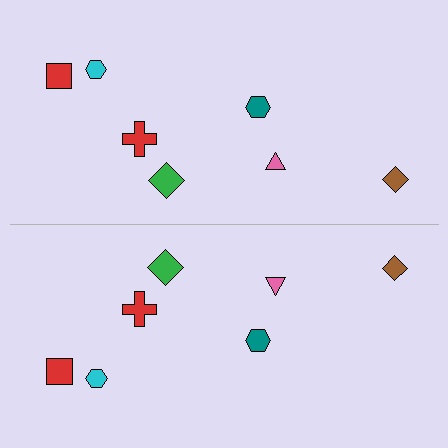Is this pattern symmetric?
Yes, this pattern has bilateral (reflection) symmetry.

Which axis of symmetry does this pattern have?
The pattern has a horizontal axis of symmetry running through the center of the image.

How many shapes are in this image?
There are 14 shapes in this image.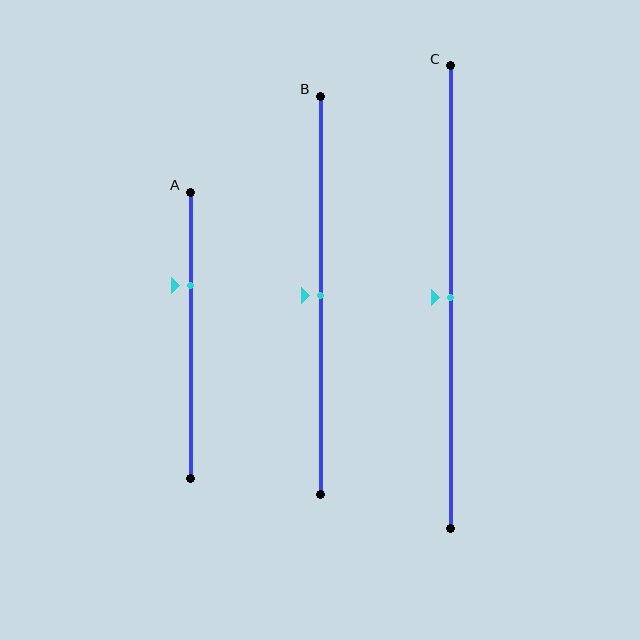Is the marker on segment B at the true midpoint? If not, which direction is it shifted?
Yes, the marker on segment B is at the true midpoint.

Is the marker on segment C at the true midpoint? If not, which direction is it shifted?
Yes, the marker on segment C is at the true midpoint.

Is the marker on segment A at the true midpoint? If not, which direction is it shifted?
No, the marker on segment A is shifted upward by about 17% of the segment length.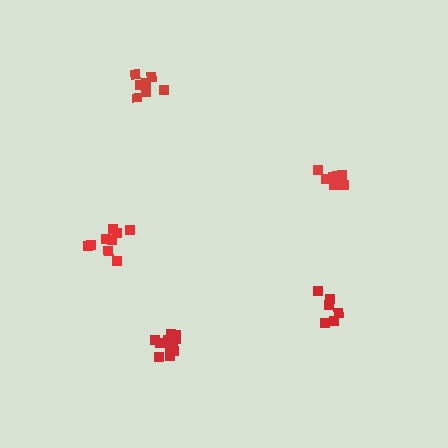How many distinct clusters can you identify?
There are 5 distinct clusters.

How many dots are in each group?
Group 1: 8 dots, Group 2: 9 dots, Group 3: 11 dots, Group 4: 6 dots, Group 5: 7 dots (41 total).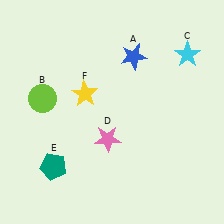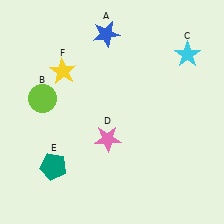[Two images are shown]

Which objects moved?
The objects that moved are: the blue star (A), the yellow star (F).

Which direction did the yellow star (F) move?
The yellow star (F) moved up.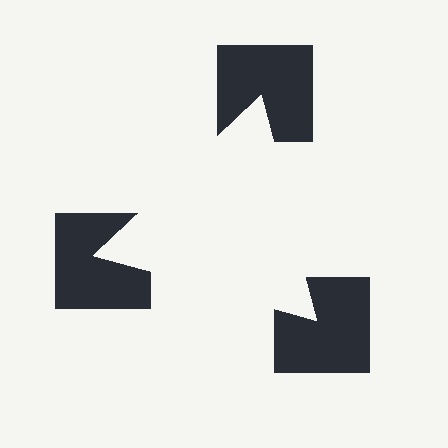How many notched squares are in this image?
There are 3 — one at each vertex of the illusory triangle.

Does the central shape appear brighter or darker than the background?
It typically appears slightly brighter than the background, even though no actual brightness change is drawn.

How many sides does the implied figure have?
3 sides.